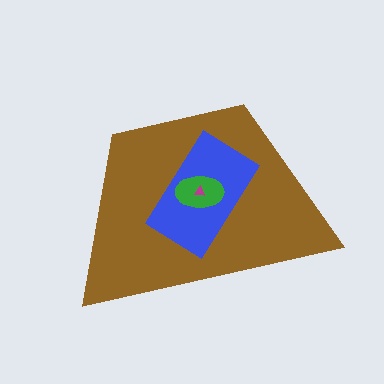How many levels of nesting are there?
4.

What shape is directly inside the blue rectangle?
The green ellipse.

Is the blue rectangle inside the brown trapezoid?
Yes.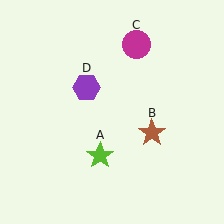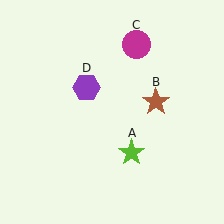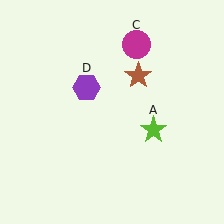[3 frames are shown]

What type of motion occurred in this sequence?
The lime star (object A), brown star (object B) rotated counterclockwise around the center of the scene.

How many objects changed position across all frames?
2 objects changed position: lime star (object A), brown star (object B).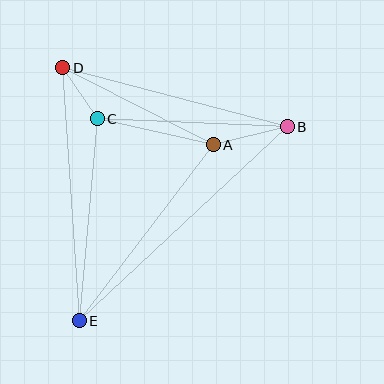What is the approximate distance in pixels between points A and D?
The distance between A and D is approximately 169 pixels.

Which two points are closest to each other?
Points C and D are closest to each other.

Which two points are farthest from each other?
Points B and E are farthest from each other.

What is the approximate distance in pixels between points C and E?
The distance between C and E is approximately 203 pixels.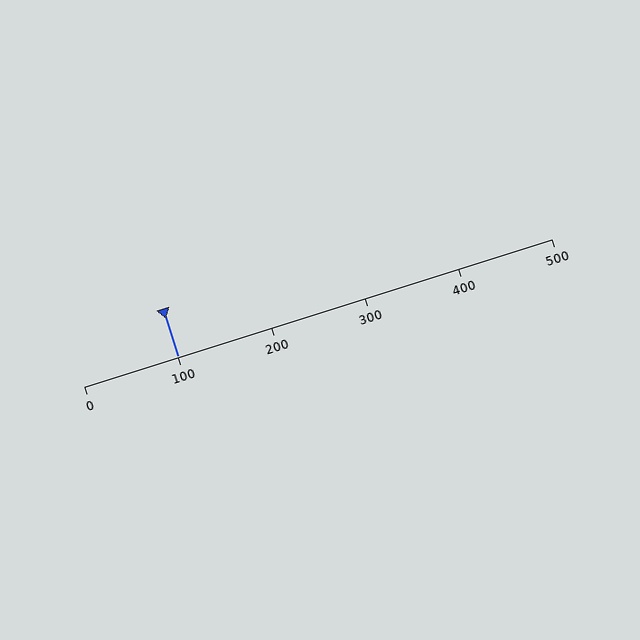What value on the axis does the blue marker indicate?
The marker indicates approximately 100.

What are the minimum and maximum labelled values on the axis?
The axis runs from 0 to 500.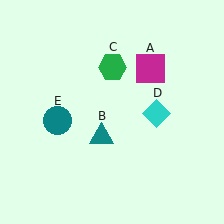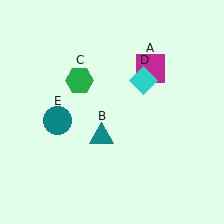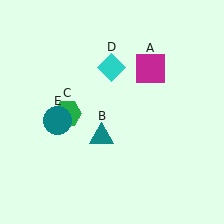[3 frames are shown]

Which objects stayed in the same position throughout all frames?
Magenta square (object A) and teal triangle (object B) and teal circle (object E) remained stationary.